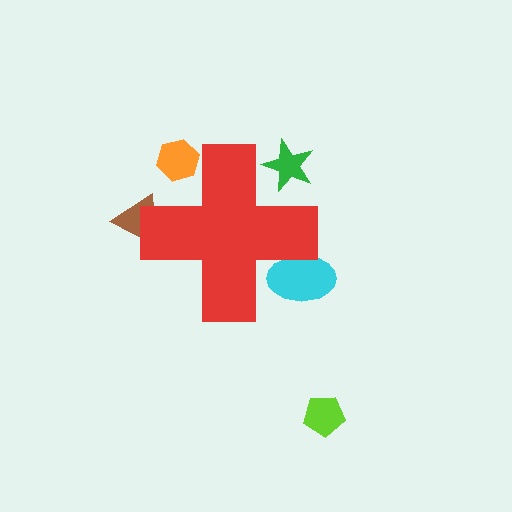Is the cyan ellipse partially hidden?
Yes, the cyan ellipse is partially hidden behind the red cross.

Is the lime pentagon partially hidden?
No, the lime pentagon is fully visible.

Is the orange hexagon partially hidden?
Yes, the orange hexagon is partially hidden behind the red cross.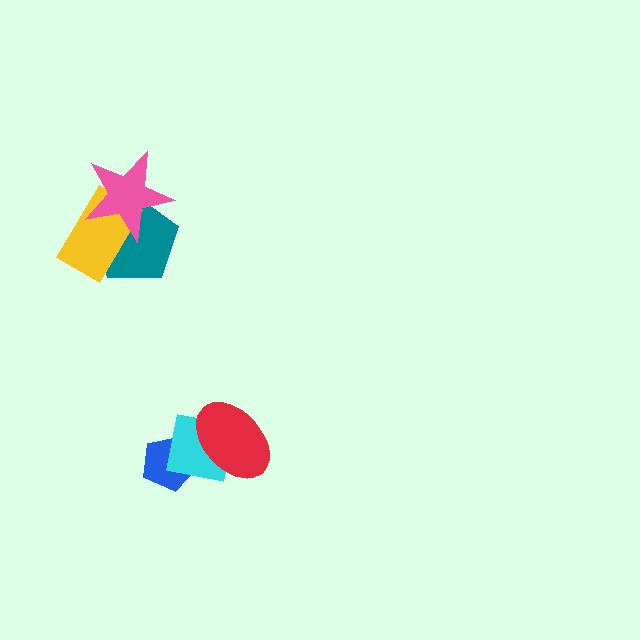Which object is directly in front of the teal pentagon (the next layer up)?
The yellow rectangle is directly in front of the teal pentagon.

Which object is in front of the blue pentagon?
The cyan square is in front of the blue pentagon.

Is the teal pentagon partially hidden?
Yes, it is partially covered by another shape.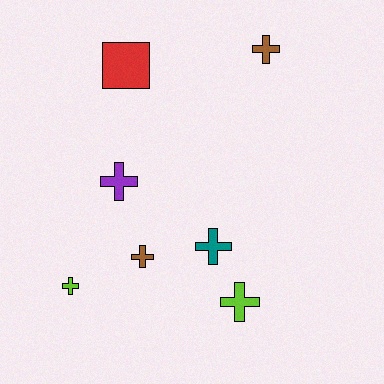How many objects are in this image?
There are 7 objects.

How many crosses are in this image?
There are 6 crosses.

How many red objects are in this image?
There is 1 red object.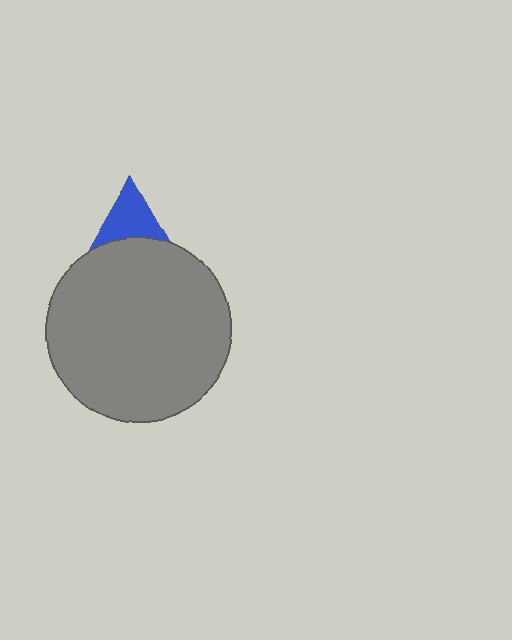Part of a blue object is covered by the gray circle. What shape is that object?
It is a triangle.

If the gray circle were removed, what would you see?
You would see the complete blue triangle.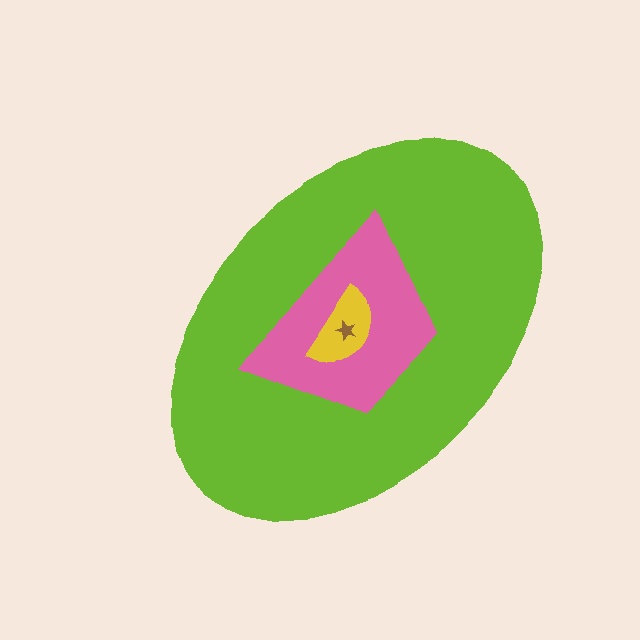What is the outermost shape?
The lime ellipse.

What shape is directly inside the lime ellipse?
The pink trapezoid.